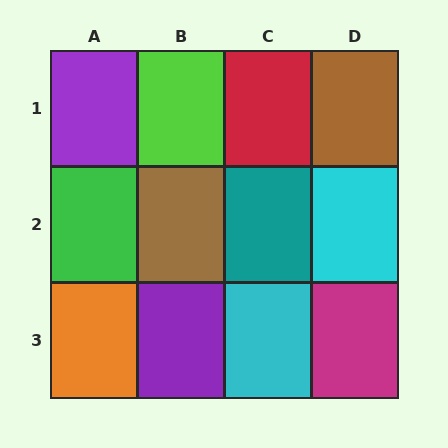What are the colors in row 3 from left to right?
Orange, purple, cyan, magenta.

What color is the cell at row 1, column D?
Brown.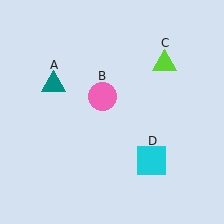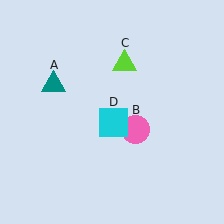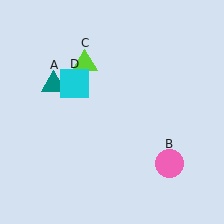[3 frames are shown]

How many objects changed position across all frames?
3 objects changed position: pink circle (object B), lime triangle (object C), cyan square (object D).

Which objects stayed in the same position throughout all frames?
Teal triangle (object A) remained stationary.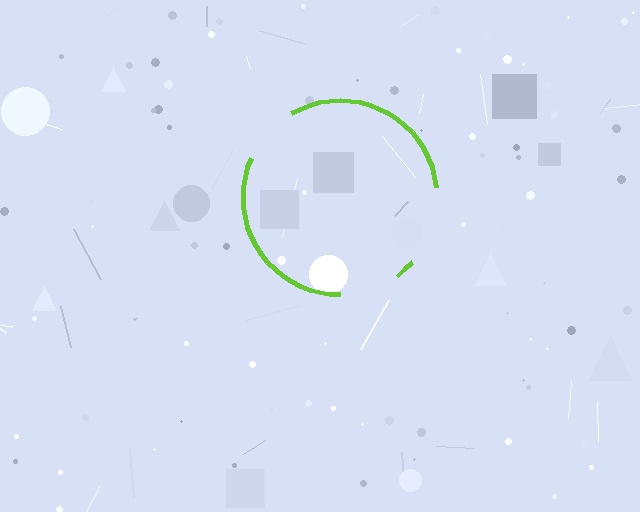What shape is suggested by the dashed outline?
The dashed outline suggests a circle.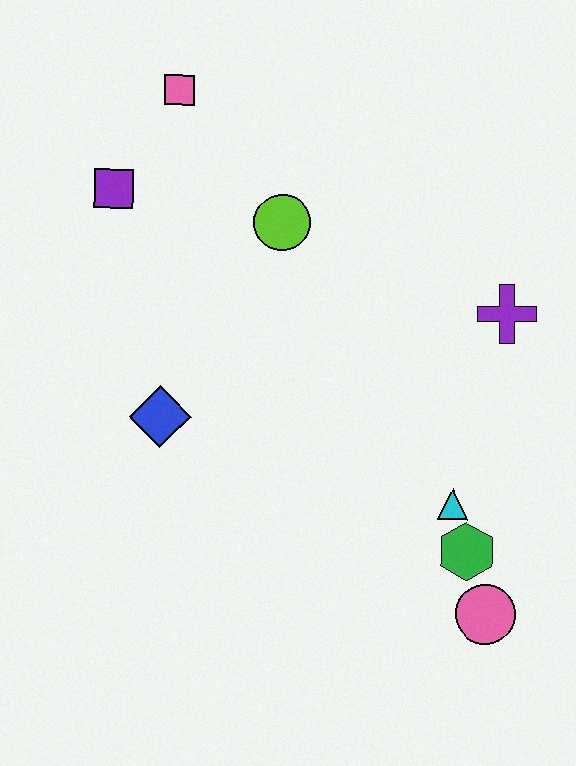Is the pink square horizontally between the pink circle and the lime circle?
No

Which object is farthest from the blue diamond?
The pink circle is farthest from the blue diamond.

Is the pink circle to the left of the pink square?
No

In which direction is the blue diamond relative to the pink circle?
The blue diamond is to the left of the pink circle.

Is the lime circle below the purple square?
Yes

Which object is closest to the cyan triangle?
The green hexagon is closest to the cyan triangle.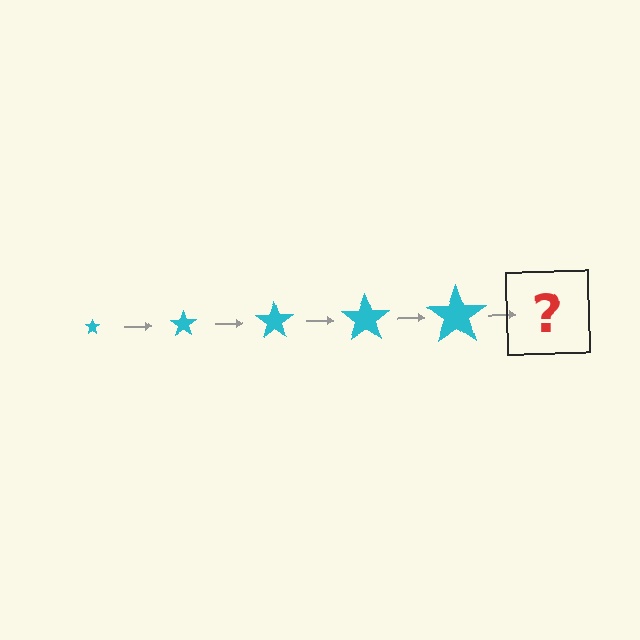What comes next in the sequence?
The next element should be a cyan star, larger than the previous one.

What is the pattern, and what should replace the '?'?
The pattern is that the star gets progressively larger each step. The '?' should be a cyan star, larger than the previous one.